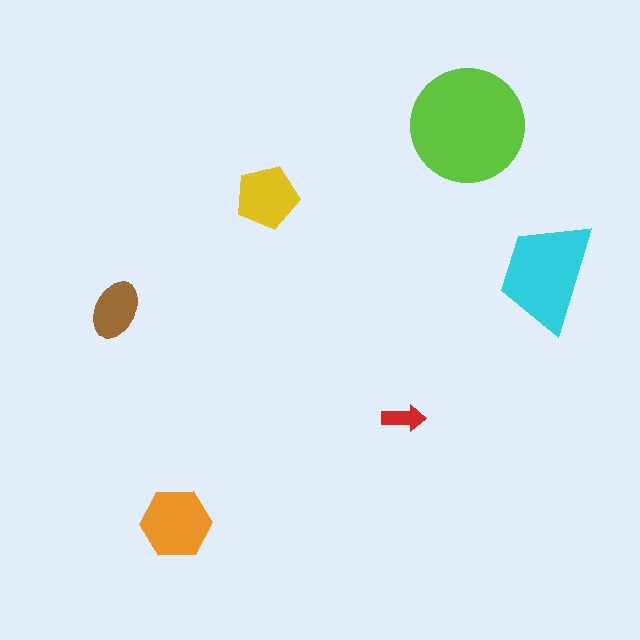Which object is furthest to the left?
The brown ellipse is leftmost.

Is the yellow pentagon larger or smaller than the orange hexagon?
Smaller.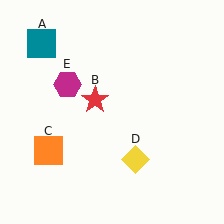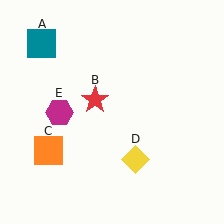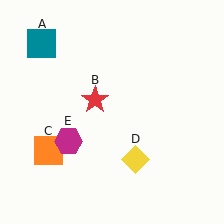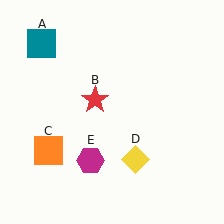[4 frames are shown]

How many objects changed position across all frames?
1 object changed position: magenta hexagon (object E).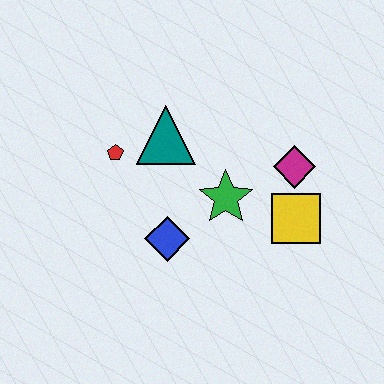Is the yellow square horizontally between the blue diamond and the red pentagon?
No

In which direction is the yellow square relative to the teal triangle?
The yellow square is to the right of the teal triangle.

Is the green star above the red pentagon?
No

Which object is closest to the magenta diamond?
The yellow square is closest to the magenta diamond.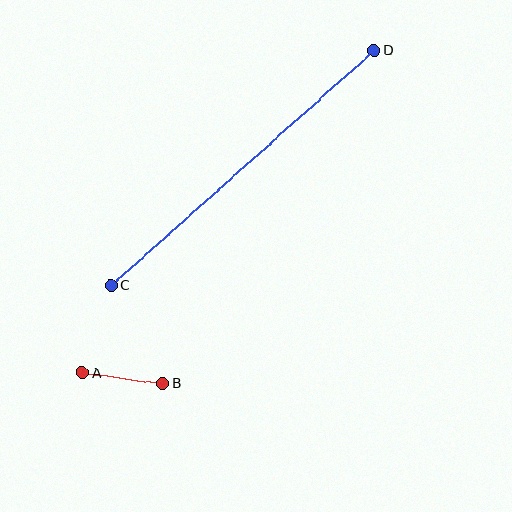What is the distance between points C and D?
The distance is approximately 353 pixels.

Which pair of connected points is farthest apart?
Points C and D are farthest apart.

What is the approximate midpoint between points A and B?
The midpoint is at approximately (123, 378) pixels.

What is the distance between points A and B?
The distance is approximately 81 pixels.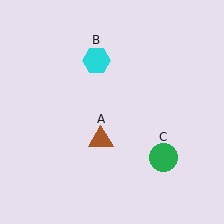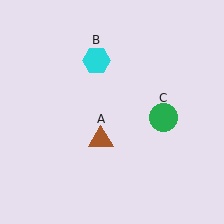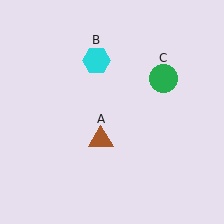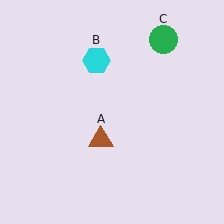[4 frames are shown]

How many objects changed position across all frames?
1 object changed position: green circle (object C).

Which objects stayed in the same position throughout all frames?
Brown triangle (object A) and cyan hexagon (object B) remained stationary.